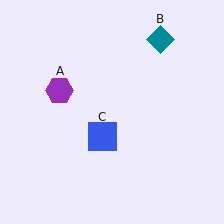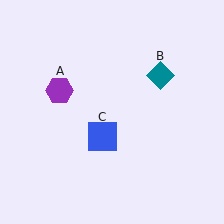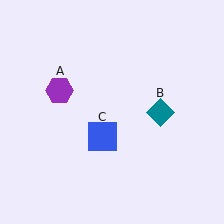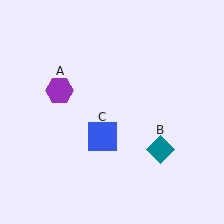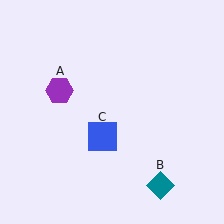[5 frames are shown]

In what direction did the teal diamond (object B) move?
The teal diamond (object B) moved down.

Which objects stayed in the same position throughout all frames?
Purple hexagon (object A) and blue square (object C) remained stationary.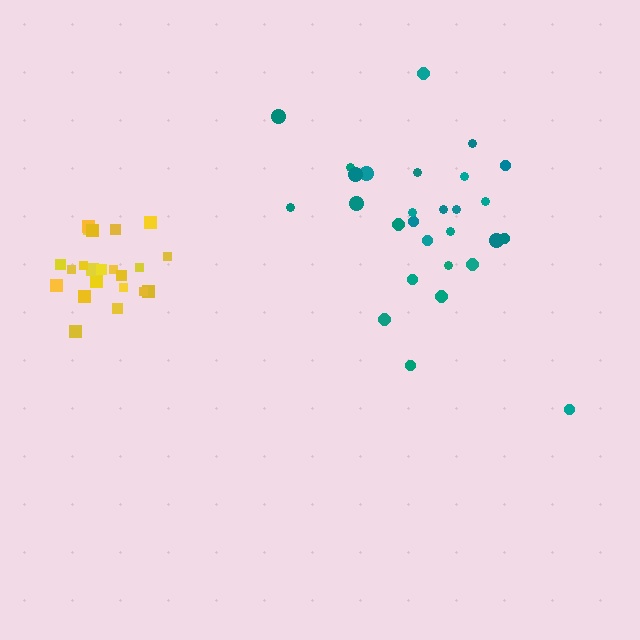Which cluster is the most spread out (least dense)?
Teal.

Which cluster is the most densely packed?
Yellow.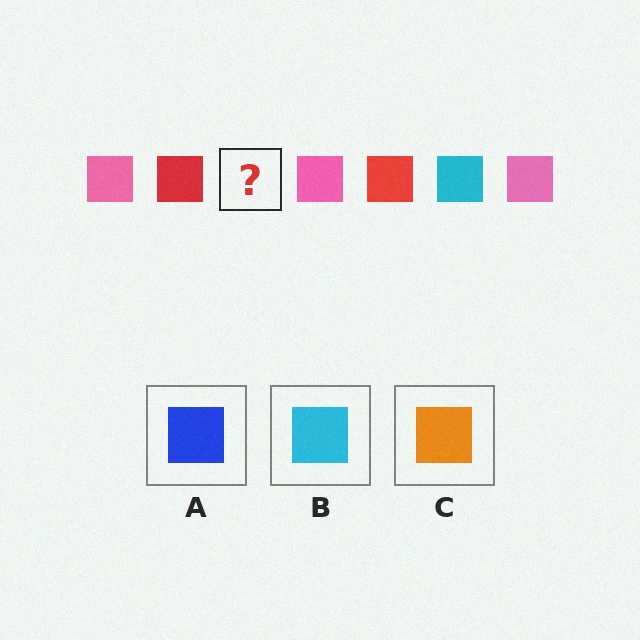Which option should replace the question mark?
Option B.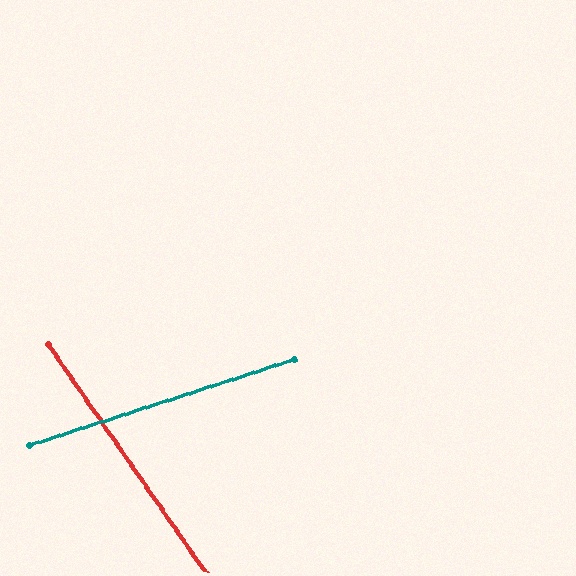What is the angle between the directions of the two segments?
Approximately 74 degrees.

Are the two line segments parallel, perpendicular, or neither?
Neither parallel nor perpendicular — they differ by about 74°.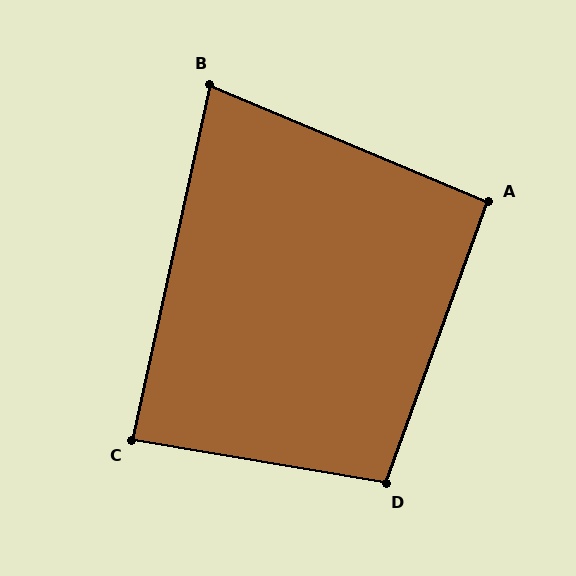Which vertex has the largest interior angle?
D, at approximately 100 degrees.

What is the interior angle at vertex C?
Approximately 87 degrees (approximately right).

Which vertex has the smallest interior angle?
B, at approximately 80 degrees.